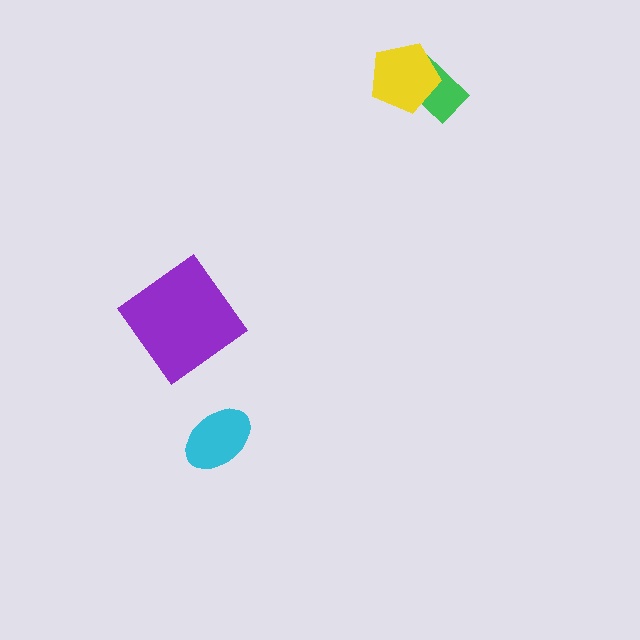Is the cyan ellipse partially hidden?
No, no other shape covers it.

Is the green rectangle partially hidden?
Yes, it is partially covered by another shape.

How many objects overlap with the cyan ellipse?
0 objects overlap with the cyan ellipse.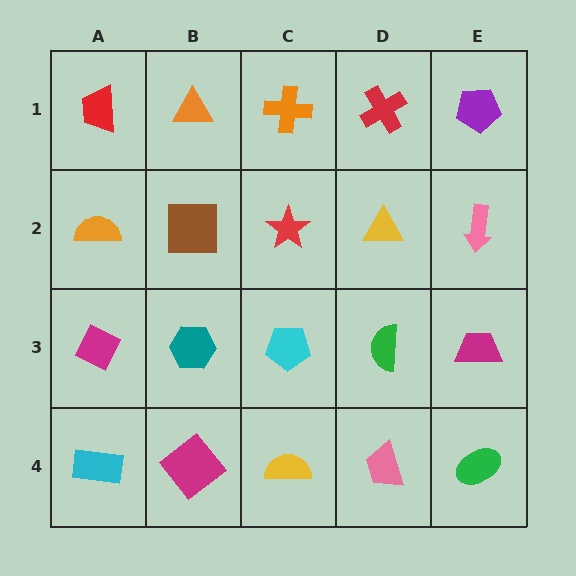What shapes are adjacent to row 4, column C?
A cyan pentagon (row 3, column C), a magenta diamond (row 4, column B), a pink trapezoid (row 4, column D).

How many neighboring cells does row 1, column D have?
3.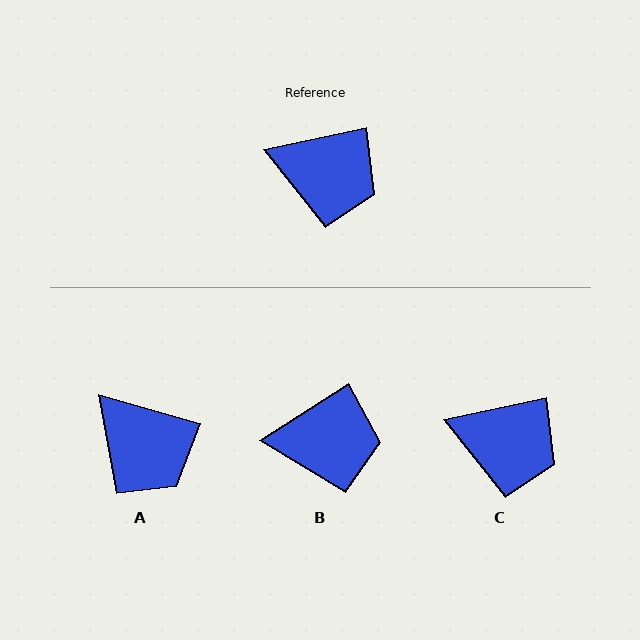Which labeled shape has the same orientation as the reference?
C.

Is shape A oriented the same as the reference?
No, it is off by about 28 degrees.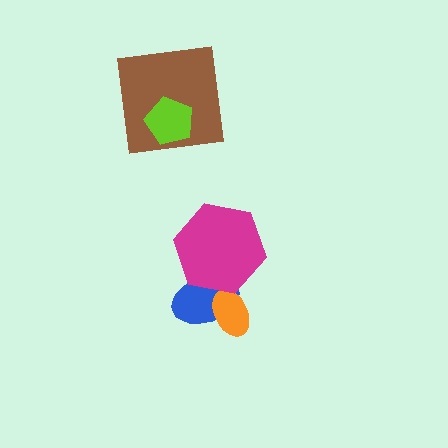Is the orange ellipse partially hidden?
Yes, it is partially covered by another shape.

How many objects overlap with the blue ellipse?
2 objects overlap with the blue ellipse.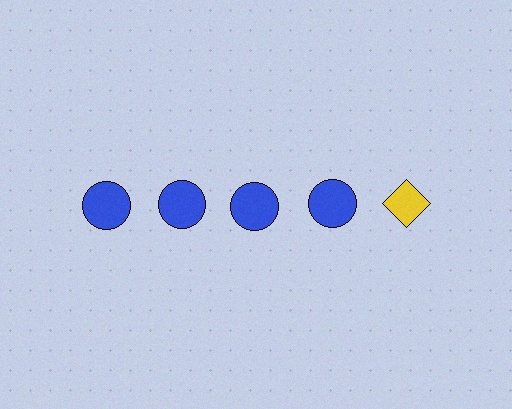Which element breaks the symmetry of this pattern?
The yellow diamond in the top row, rightmost column breaks the symmetry. All other shapes are blue circles.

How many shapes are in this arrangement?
There are 5 shapes arranged in a grid pattern.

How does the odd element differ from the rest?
It differs in both color (yellow instead of blue) and shape (diamond instead of circle).